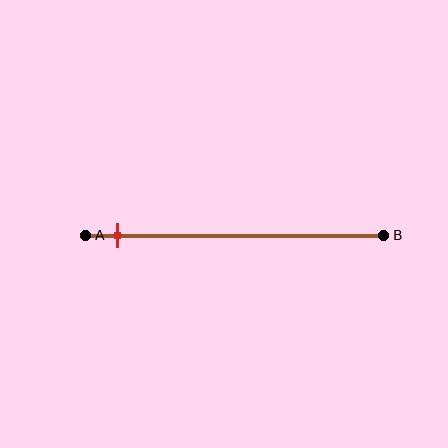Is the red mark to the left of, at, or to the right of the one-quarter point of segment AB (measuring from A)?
The red mark is to the left of the one-quarter point of segment AB.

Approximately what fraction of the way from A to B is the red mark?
The red mark is approximately 10% of the way from A to B.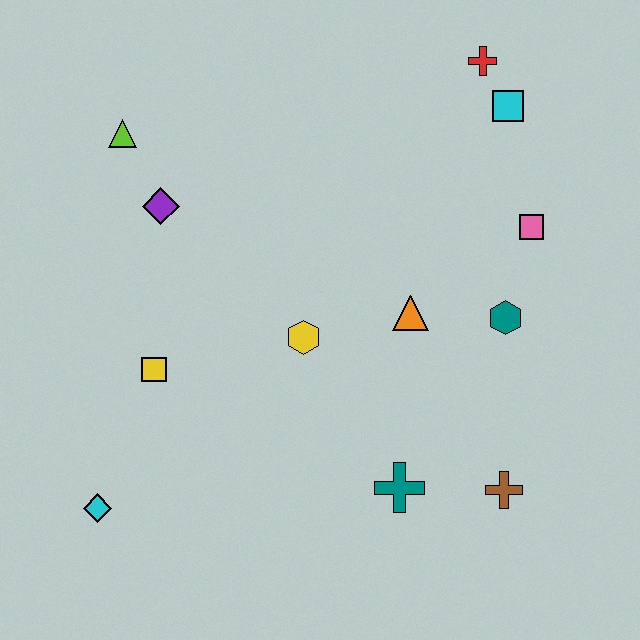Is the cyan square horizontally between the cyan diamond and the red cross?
No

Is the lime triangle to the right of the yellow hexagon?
No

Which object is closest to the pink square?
The teal hexagon is closest to the pink square.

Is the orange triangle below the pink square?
Yes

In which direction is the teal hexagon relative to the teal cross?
The teal hexagon is above the teal cross.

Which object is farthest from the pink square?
The cyan diamond is farthest from the pink square.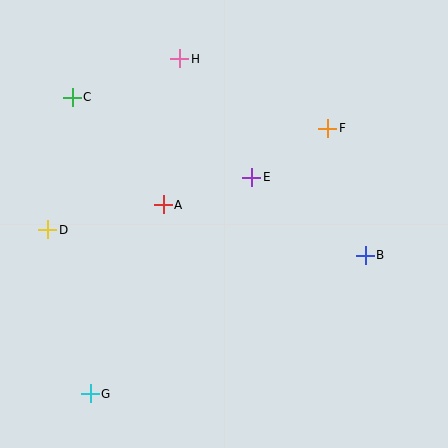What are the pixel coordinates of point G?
Point G is at (90, 394).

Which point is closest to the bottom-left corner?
Point G is closest to the bottom-left corner.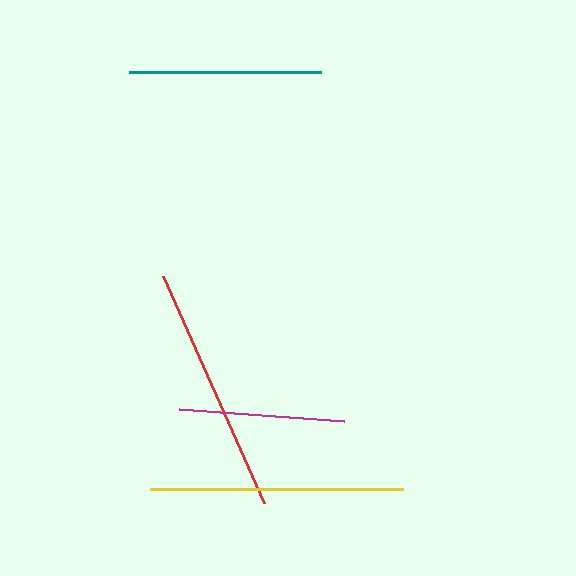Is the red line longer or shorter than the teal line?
The red line is longer than the teal line.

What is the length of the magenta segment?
The magenta segment is approximately 166 pixels long.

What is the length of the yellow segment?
The yellow segment is approximately 253 pixels long.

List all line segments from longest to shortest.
From longest to shortest: yellow, red, teal, magenta.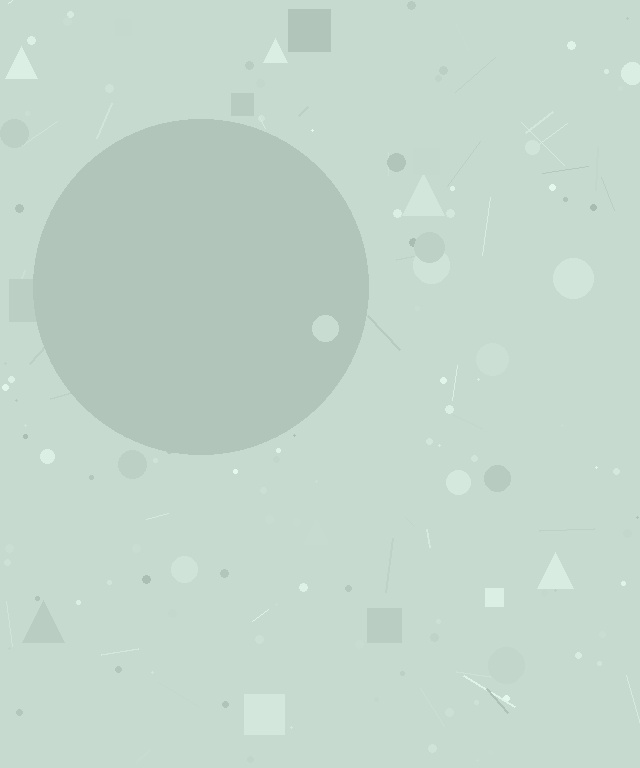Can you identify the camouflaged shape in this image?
The camouflaged shape is a circle.